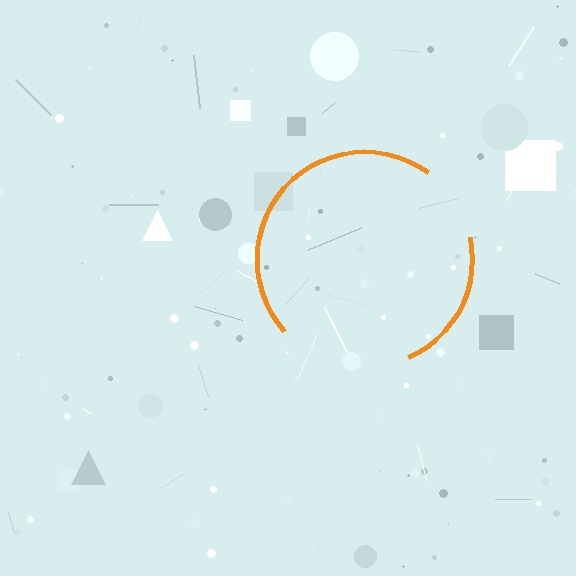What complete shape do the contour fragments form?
The contour fragments form a circle.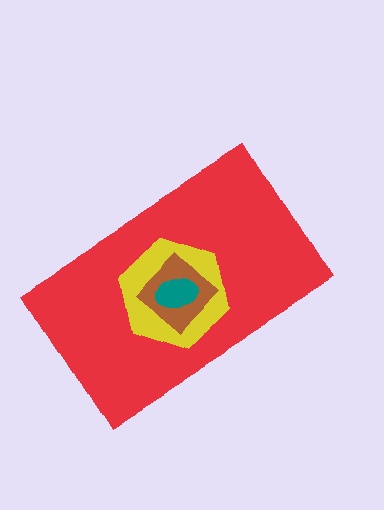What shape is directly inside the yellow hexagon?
The brown diamond.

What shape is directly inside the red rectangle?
The yellow hexagon.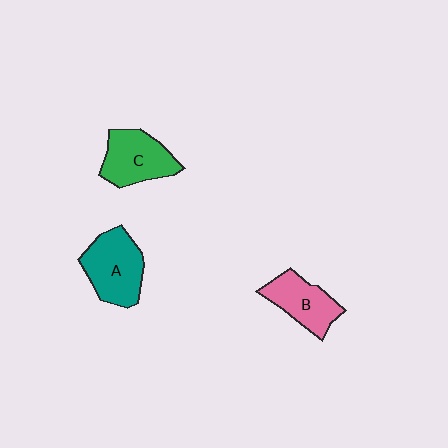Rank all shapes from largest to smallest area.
From largest to smallest: A (teal), C (green), B (pink).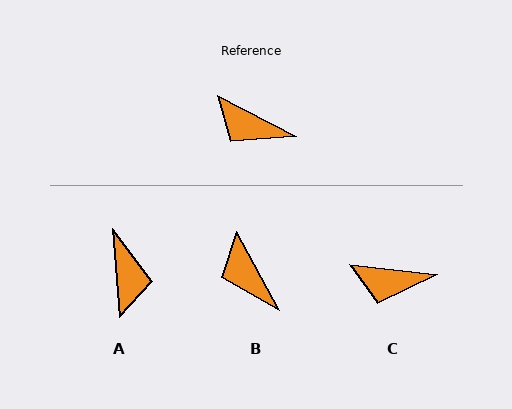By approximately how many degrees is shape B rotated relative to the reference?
Approximately 34 degrees clockwise.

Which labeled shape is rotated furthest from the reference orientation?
A, about 122 degrees away.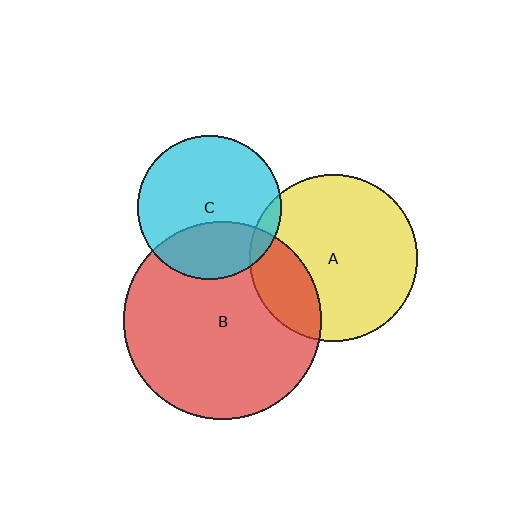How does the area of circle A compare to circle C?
Approximately 1.3 times.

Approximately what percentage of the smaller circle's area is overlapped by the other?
Approximately 25%.